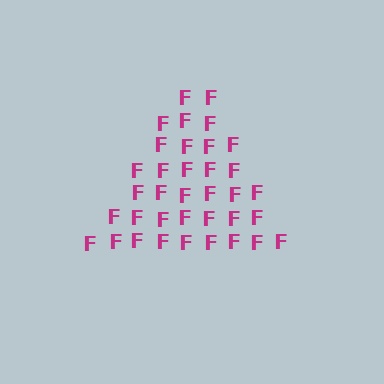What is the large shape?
The large shape is a triangle.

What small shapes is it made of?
It is made of small letter F's.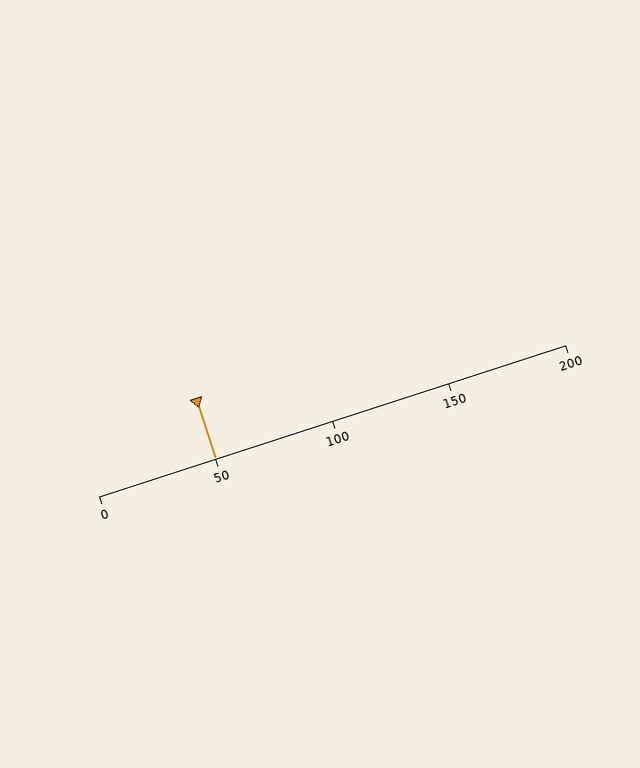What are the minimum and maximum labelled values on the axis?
The axis runs from 0 to 200.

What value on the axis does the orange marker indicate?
The marker indicates approximately 50.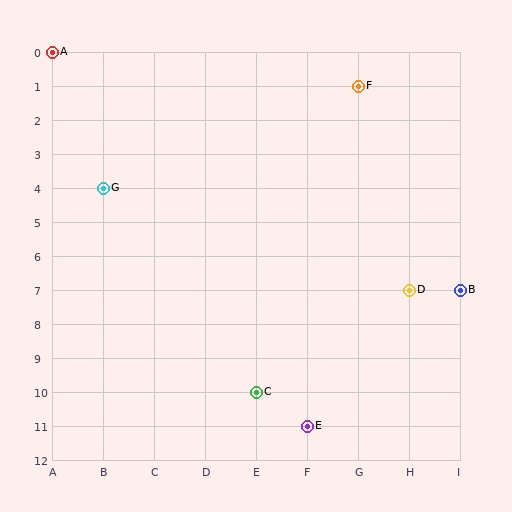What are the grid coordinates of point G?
Point G is at grid coordinates (B, 4).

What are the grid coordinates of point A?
Point A is at grid coordinates (A, 0).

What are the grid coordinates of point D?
Point D is at grid coordinates (H, 7).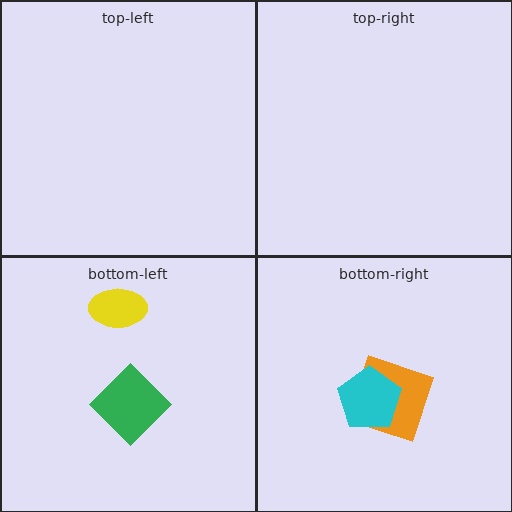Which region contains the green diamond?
The bottom-left region.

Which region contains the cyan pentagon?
The bottom-right region.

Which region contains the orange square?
The bottom-right region.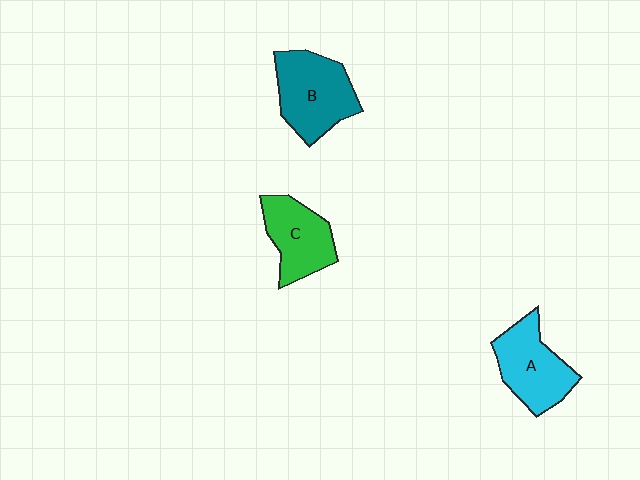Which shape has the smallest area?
Shape C (green).